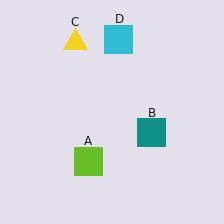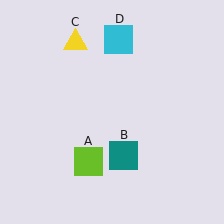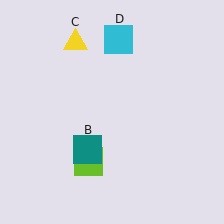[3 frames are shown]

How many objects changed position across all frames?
1 object changed position: teal square (object B).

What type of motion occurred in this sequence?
The teal square (object B) rotated clockwise around the center of the scene.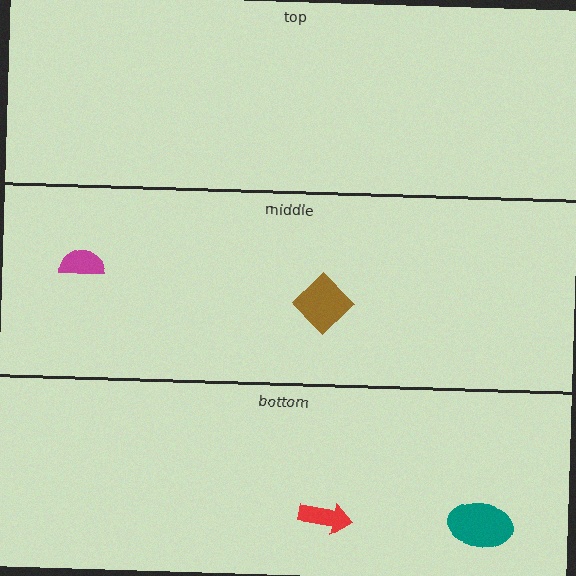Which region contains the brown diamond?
The middle region.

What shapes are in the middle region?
The magenta semicircle, the brown diamond.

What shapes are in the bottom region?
The red arrow, the teal ellipse.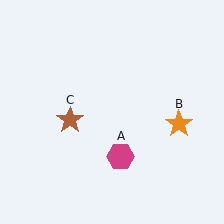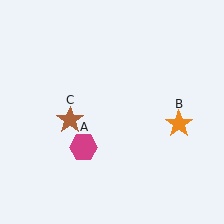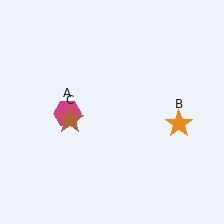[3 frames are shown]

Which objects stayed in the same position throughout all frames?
Orange star (object B) and brown star (object C) remained stationary.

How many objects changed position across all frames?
1 object changed position: magenta hexagon (object A).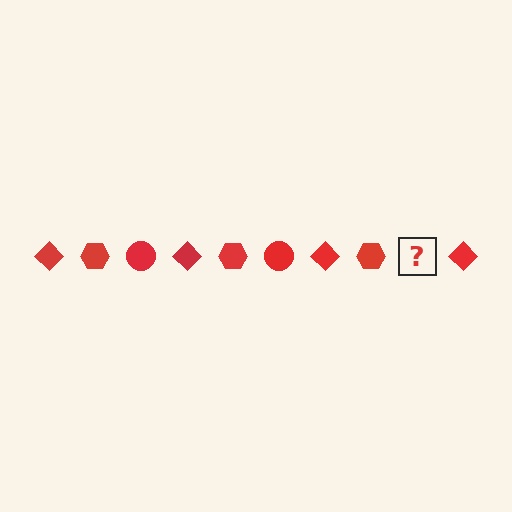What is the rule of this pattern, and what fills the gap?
The rule is that the pattern cycles through diamond, hexagon, circle shapes in red. The gap should be filled with a red circle.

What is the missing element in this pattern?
The missing element is a red circle.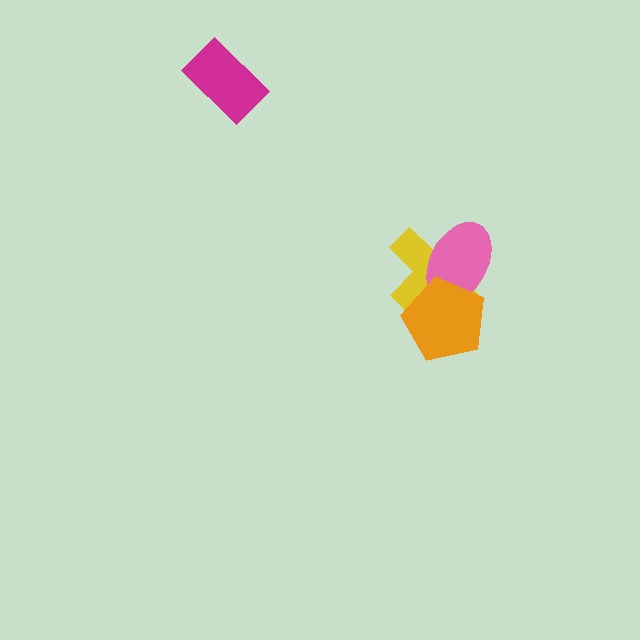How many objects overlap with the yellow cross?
2 objects overlap with the yellow cross.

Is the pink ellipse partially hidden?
Yes, it is partially covered by another shape.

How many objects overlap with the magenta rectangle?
0 objects overlap with the magenta rectangle.